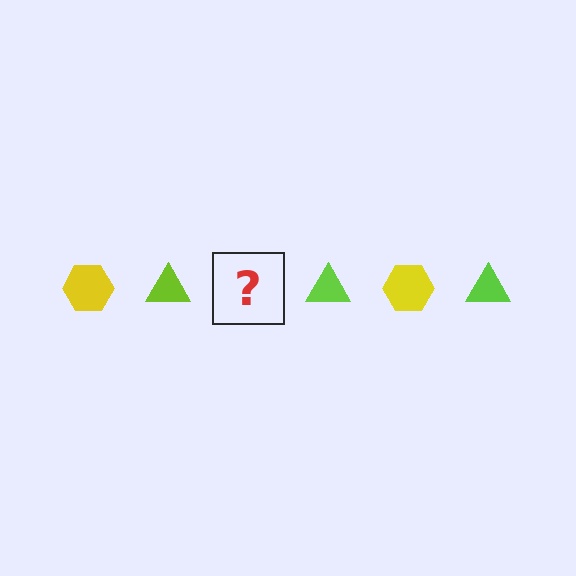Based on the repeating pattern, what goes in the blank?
The blank should be a yellow hexagon.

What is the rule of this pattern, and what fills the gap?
The rule is that the pattern alternates between yellow hexagon and lime triangle. The gap should be filled with a yellow hexagon.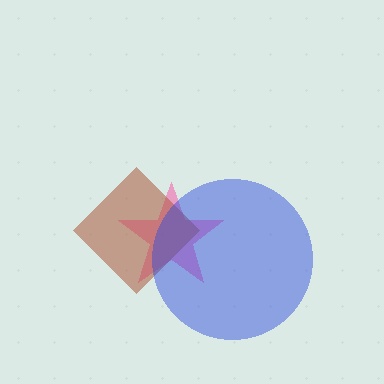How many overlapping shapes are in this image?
There are 3 overlapping shapes in the image.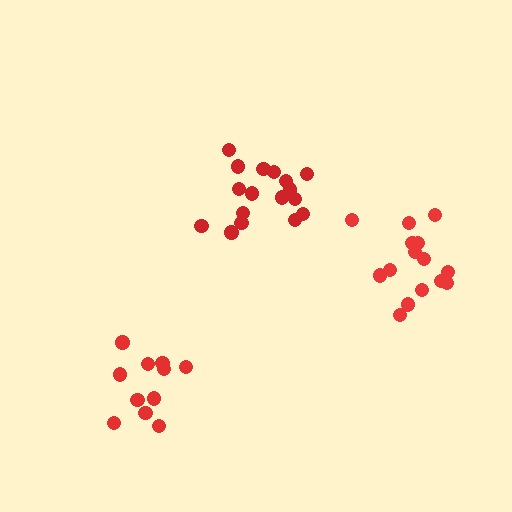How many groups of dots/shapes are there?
There are 3 groups.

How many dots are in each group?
Group 1: 11 dots, Group 2: 17 dots, Group 3: 16 dots (44 total).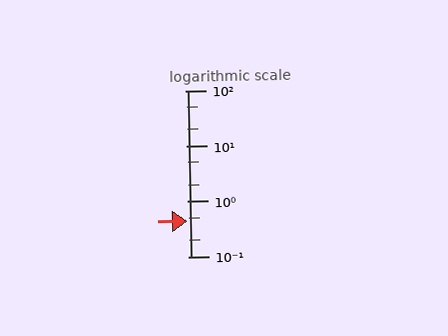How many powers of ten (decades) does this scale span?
The scale spans 3 decades, from 0.1 to 100.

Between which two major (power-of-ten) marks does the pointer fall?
The pointer is between 0.1 and 1.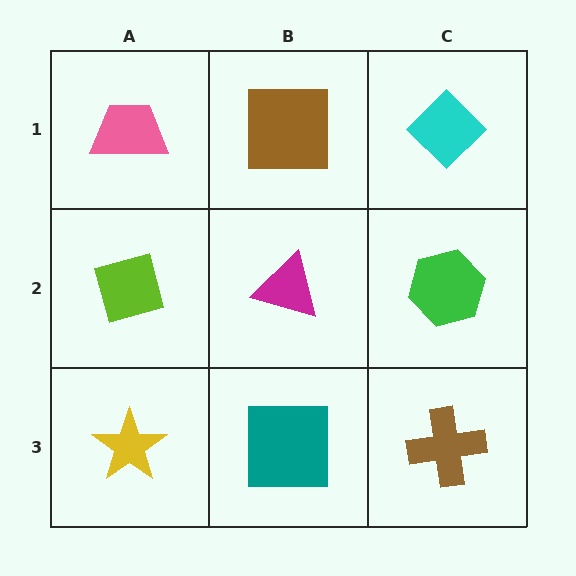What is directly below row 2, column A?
A yellow star.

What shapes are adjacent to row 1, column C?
A green hexagon (row 2, column C), a brown square (row 1, column B).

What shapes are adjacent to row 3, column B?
A magenta triangle (row 2, column B), a yellow star (row 3, column A), a brown cross (row 3, column C).